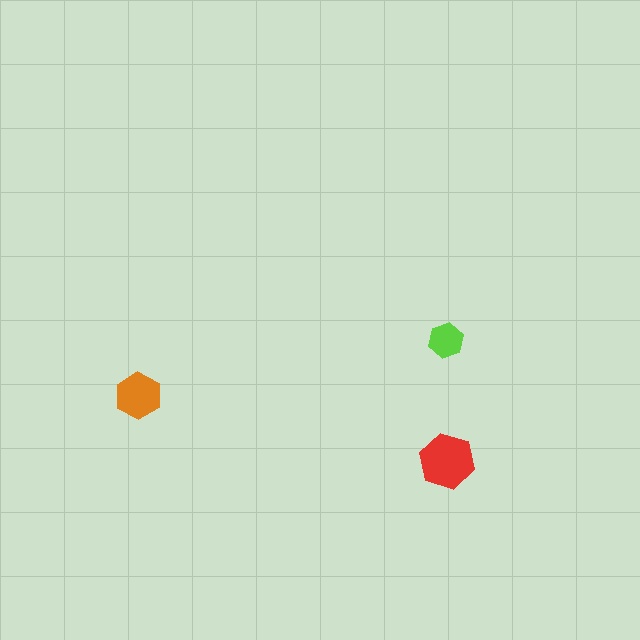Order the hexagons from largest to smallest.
the red one, the orange one, the lime one.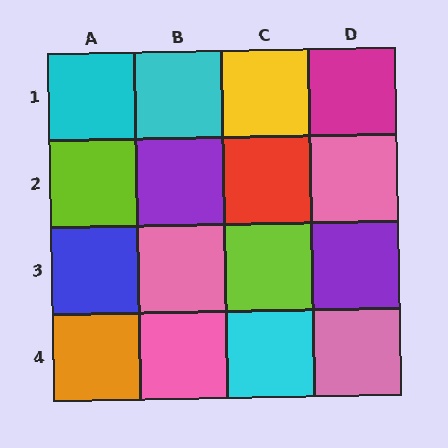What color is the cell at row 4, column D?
Pink.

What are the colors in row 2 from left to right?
Lime, purple, red, pink.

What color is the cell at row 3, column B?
Pink.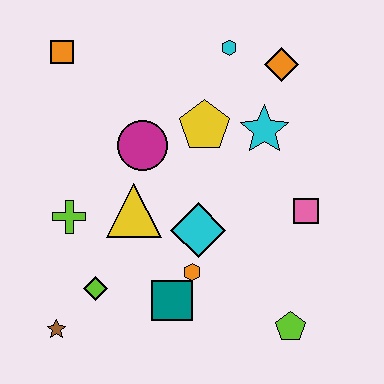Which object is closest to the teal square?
The orange hexagon is closest to the teal square.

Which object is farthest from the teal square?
The orange square is farthest from the teal square.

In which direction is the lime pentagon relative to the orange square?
The lime pentagon is below the orange square.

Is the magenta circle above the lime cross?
Yes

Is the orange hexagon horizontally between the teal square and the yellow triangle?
No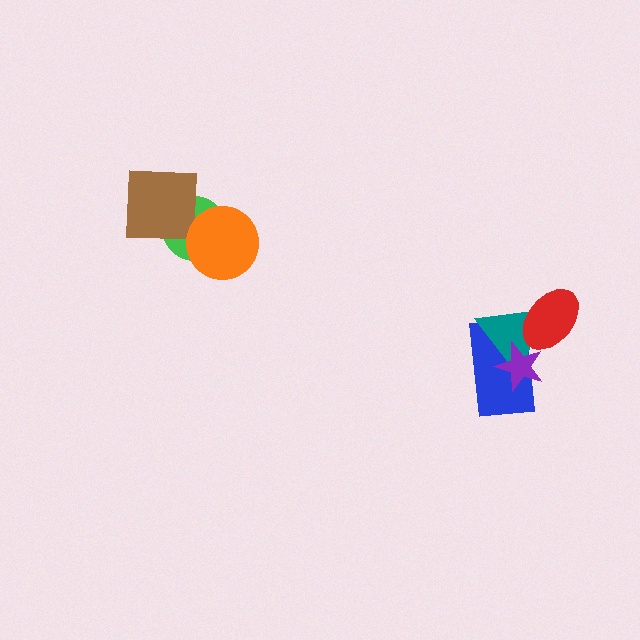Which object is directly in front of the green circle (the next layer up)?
The brown square is directly in front of the green circle.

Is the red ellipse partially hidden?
No, no other shape covers it.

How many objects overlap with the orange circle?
2 objects overlap with the orange circle.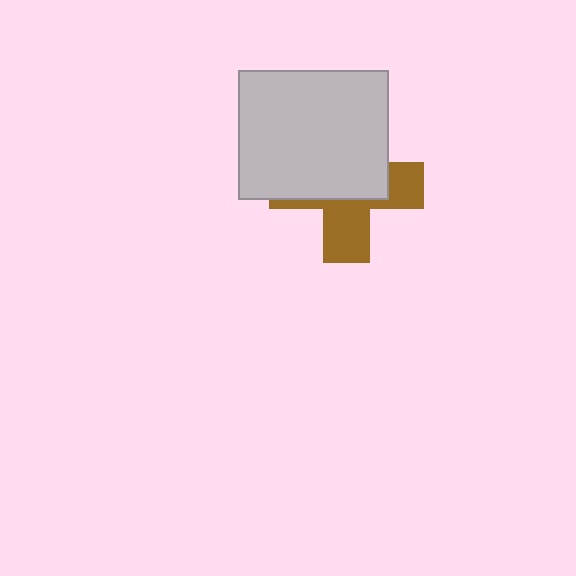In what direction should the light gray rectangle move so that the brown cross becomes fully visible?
The light gray rectangle should move up. That is the shortest direction to clear the overlap and leave the brown cross fully visible.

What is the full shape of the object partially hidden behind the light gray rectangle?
The partially hidden object is a brown cross.